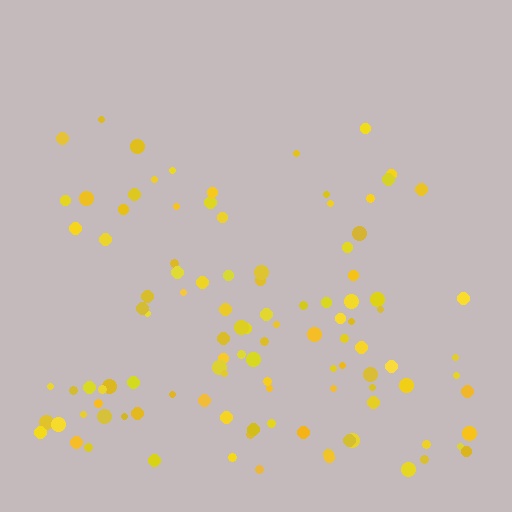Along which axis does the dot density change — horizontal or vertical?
Vertical.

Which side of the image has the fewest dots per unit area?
The top.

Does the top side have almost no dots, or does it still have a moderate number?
Still a moderate number, just noticeably fewer than the bottom.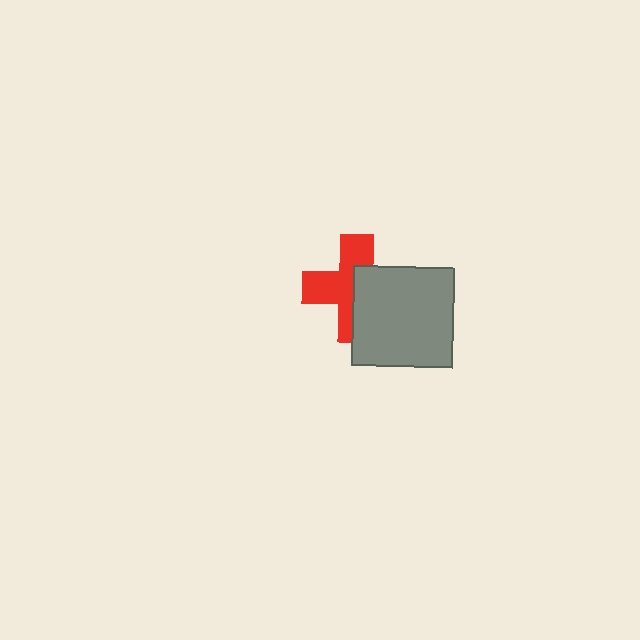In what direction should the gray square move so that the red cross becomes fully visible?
The gray square should move right. That is the shortest direction to clear the overlap and leave the red cross fully visible.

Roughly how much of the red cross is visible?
About half of it is visible (roughly 54%).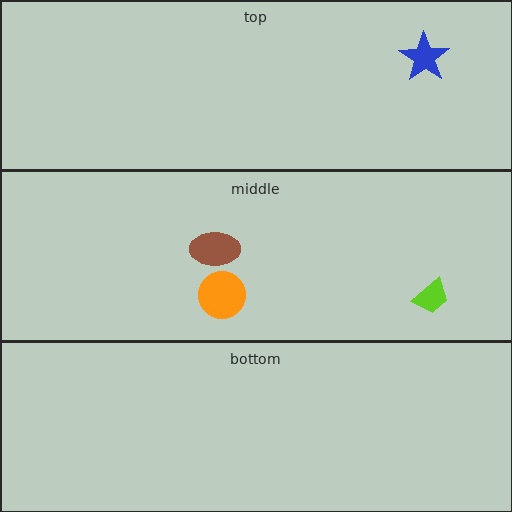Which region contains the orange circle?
The middle region.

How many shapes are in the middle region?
3.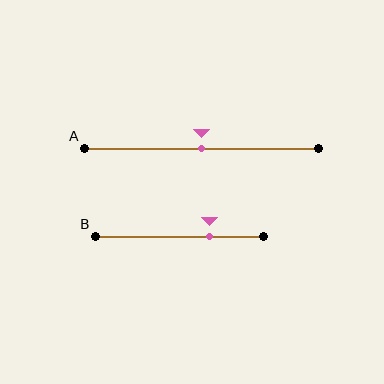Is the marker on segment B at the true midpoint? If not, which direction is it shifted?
No, the marker on segment B is shifted to the right by about 18% of the segment length.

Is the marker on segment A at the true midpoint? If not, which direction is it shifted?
Yes, the marker on segment A is at the true midpoint.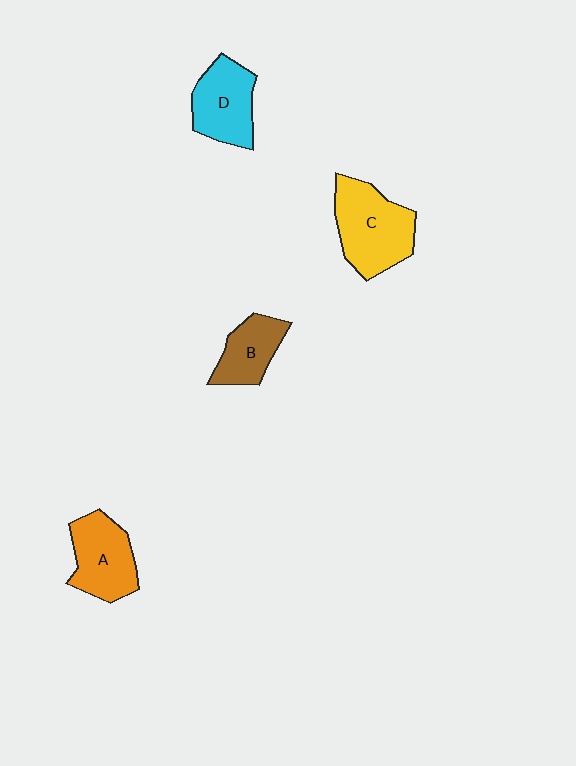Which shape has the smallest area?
Shape B (brown).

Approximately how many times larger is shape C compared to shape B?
Approximately 1.7 times.